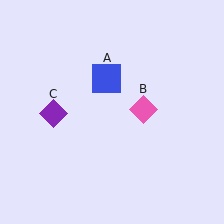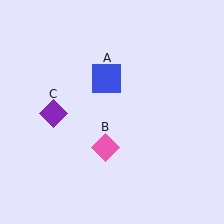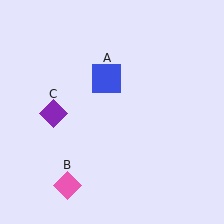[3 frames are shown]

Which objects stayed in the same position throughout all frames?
Blue square (object A) and purple diamond (object C) remained stationary.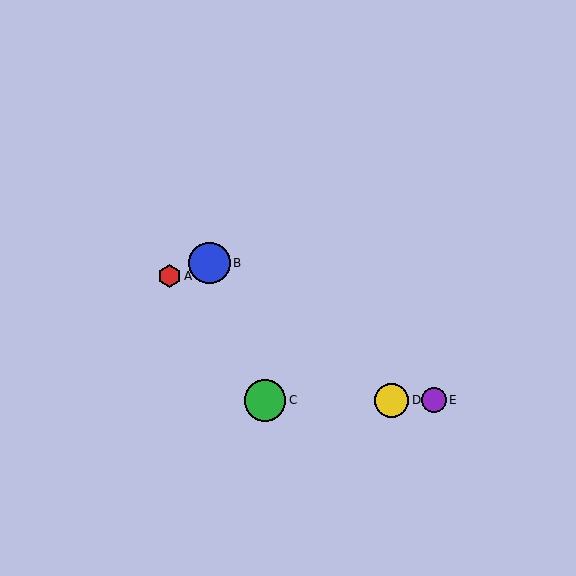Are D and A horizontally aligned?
No, D is at y≈400 and A is at y≈276.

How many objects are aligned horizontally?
3 objects (C, D, E) are aligned horizontally.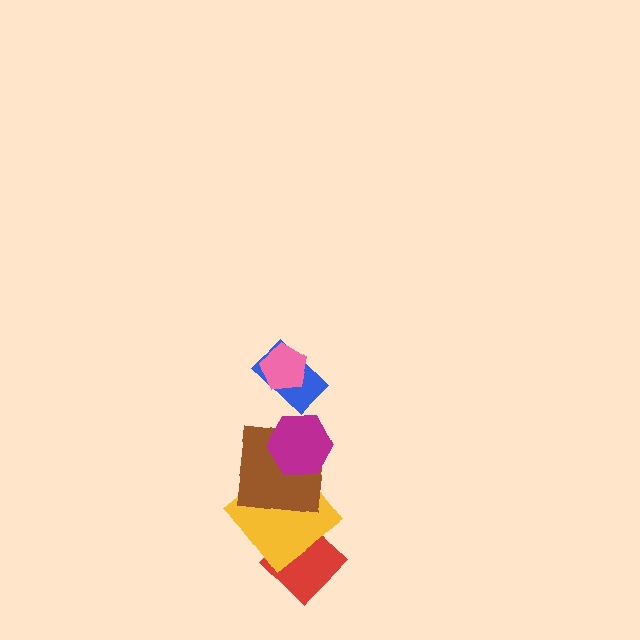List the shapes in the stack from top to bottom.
From top to bottom: the pink pentagon, the blue rectangle, the magenta hexagon, the brown square, the yellow diamond, the red diamond.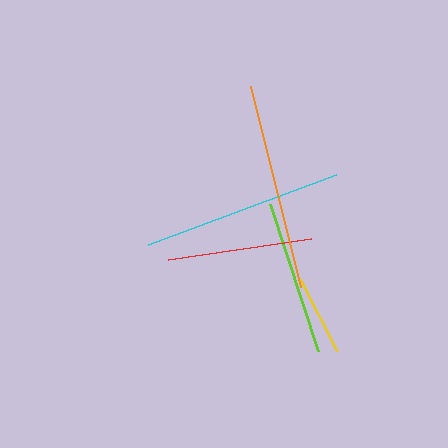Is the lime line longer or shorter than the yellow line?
The lime line is longer than the yellow line.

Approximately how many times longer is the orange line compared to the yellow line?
The orange line is approximately 2.6 times the length of the yellow line.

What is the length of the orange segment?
The orange segment is approximately 207 pixels long.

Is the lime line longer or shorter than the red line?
The lime line is longer than the red line.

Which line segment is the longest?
The orange line is the longest at approximately 207 pixels.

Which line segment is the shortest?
The yellow line is the shortest at approximately 81 pixels.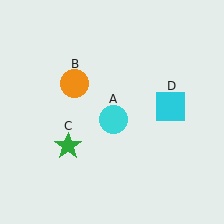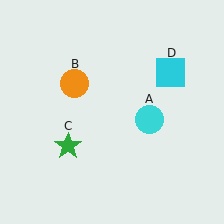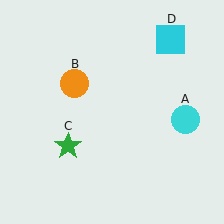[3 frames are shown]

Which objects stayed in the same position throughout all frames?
Orange circle (object B) and green star (object C) remained stationary.